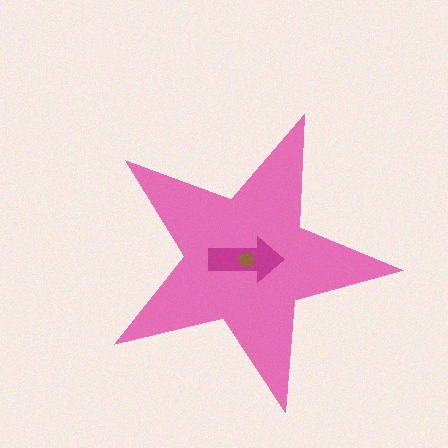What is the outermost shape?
The pink star.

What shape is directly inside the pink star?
The magenta arrow.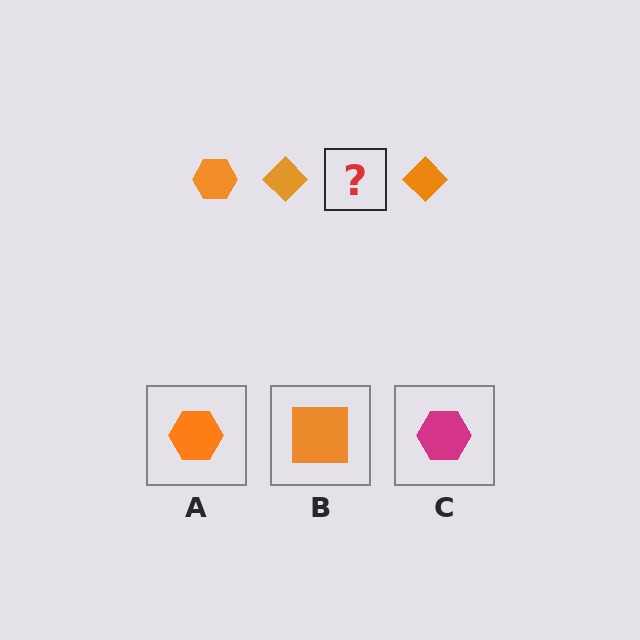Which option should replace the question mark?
Option A.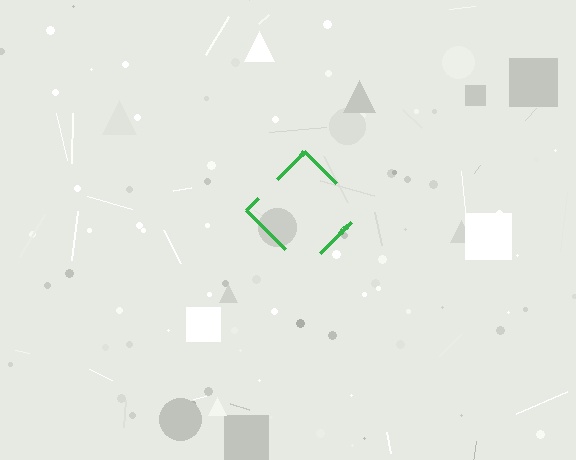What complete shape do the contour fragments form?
The contour fragments form a diamond.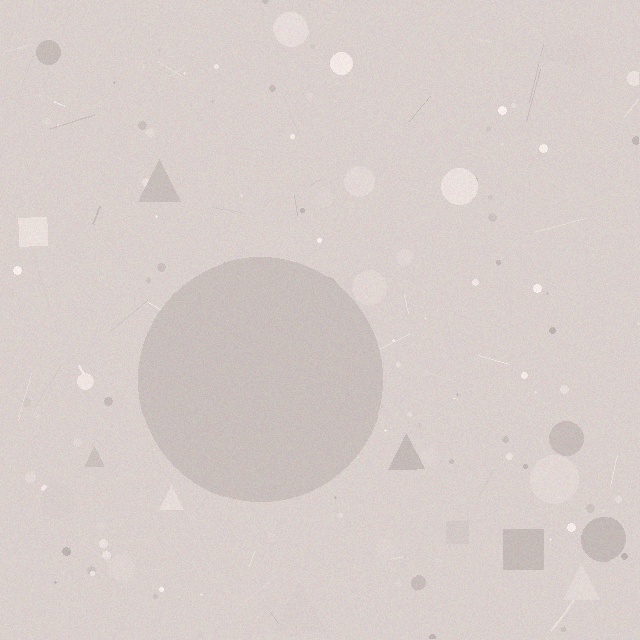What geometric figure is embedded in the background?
A circle is embedded in the background.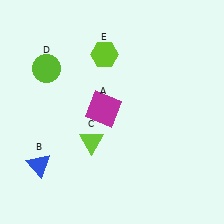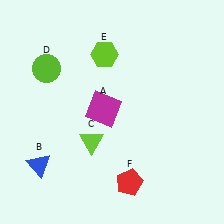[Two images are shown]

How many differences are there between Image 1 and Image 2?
There is 1 difference between the two images.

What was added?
A red pentagon (F) was added in Image 2.